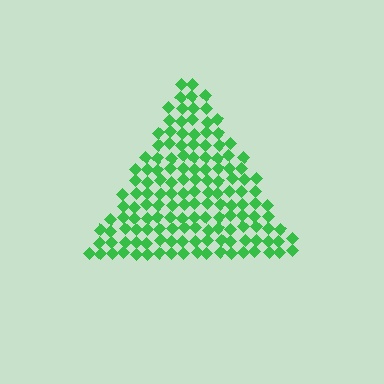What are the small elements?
The small elements are diamonds.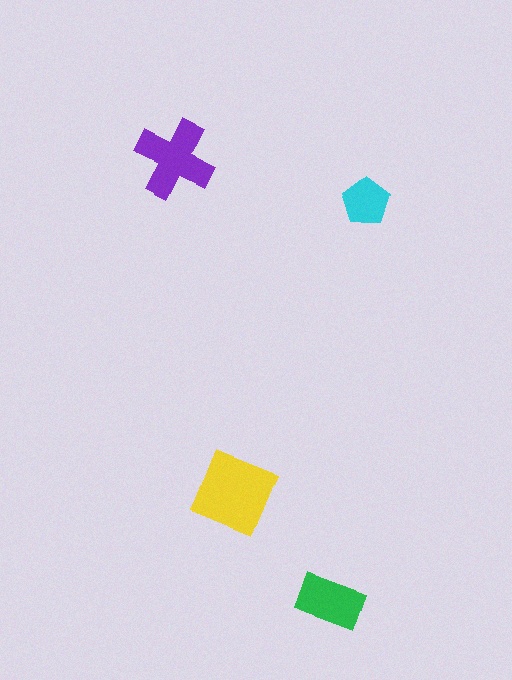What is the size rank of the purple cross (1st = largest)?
2nd.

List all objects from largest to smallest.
The yellow square, the purple cross, the green rectangle, the cyan pentagon.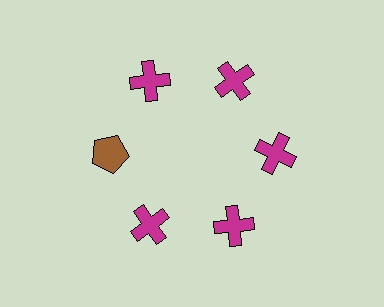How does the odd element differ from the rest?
It differs in both color (brown instead of magenta) and shape (pentagon instead of cross).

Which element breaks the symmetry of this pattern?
The brown pentagon at roughly the 9 o'clock position breaks the symmetry. All other shapes are magenta crosses.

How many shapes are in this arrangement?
There are 6 shapes arranged in a ring pattern.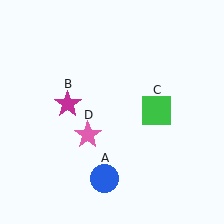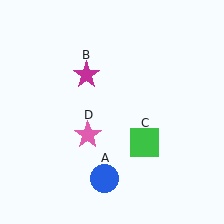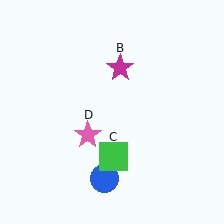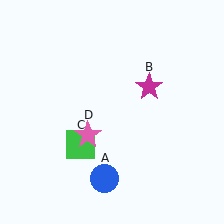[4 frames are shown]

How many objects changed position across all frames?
2 objects changed position: magenta star (object B), green square (object C).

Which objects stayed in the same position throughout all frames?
Blue circle (object A) and pink star (object D) remained stationary.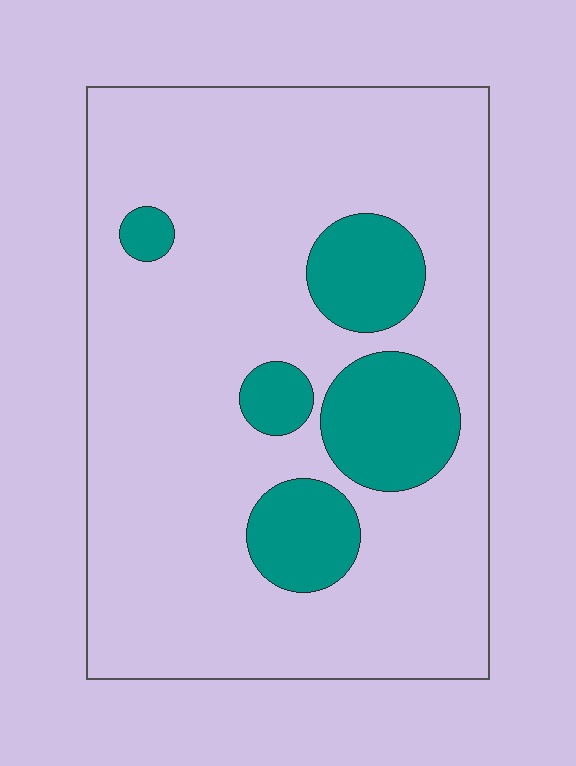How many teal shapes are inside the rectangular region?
5.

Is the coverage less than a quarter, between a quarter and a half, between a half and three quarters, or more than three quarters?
Less than a quarter.